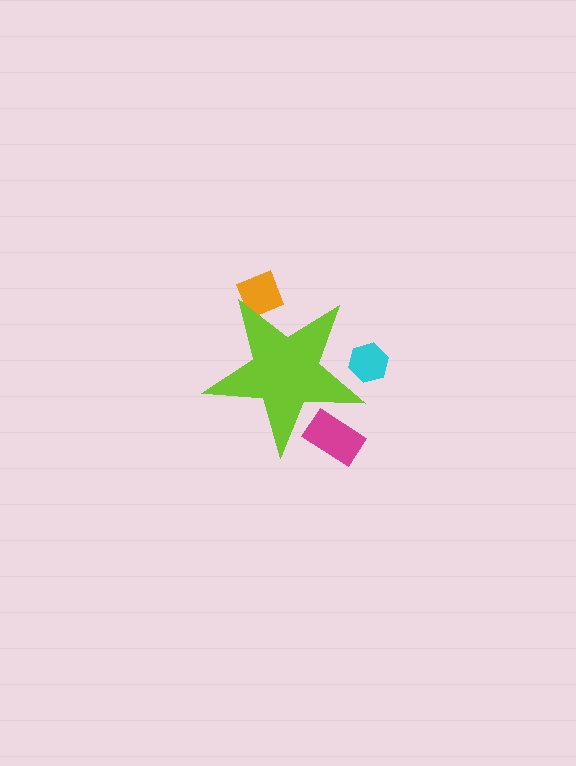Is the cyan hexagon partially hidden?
Yes, the cyan hexagon is partially hidden behind the lime star.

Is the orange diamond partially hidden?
Yes, the orange diamond is partially hidden behind the lime star.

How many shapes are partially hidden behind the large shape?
3 shapes are partially hidden.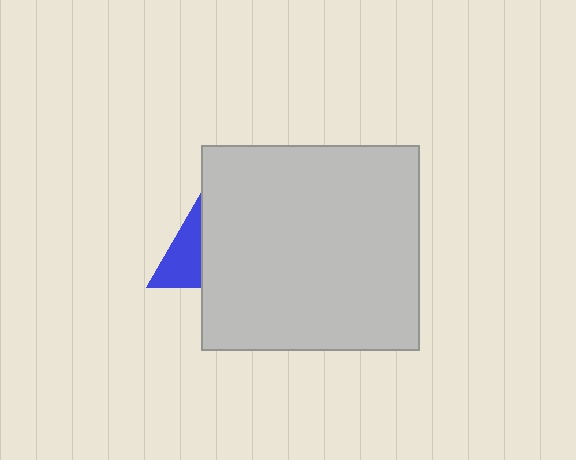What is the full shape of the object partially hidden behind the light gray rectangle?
The partially hidden object is a blue triangle.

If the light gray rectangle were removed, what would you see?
You would see the complete blue triangle.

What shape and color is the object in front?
The object in front is a light gray rectangle.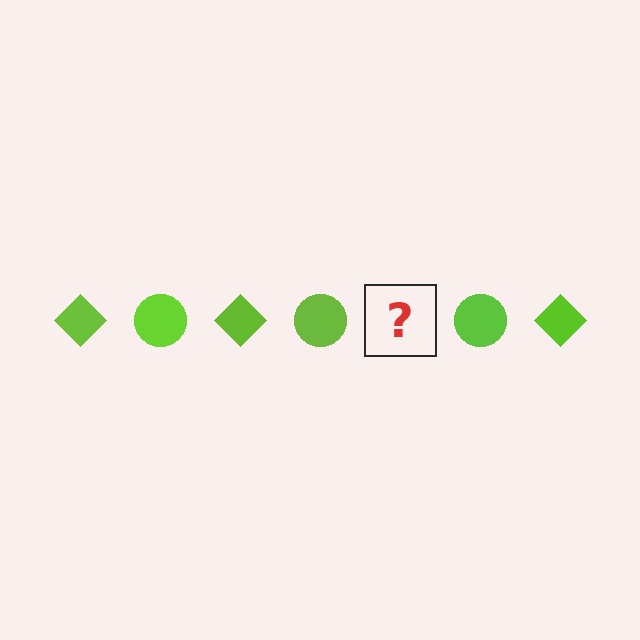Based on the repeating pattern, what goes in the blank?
The blank should be a lime diamond.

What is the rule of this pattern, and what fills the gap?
The rule is that the pattern cycles through diamond, circle shapes in lime. The gap should be filled with a lime diamond.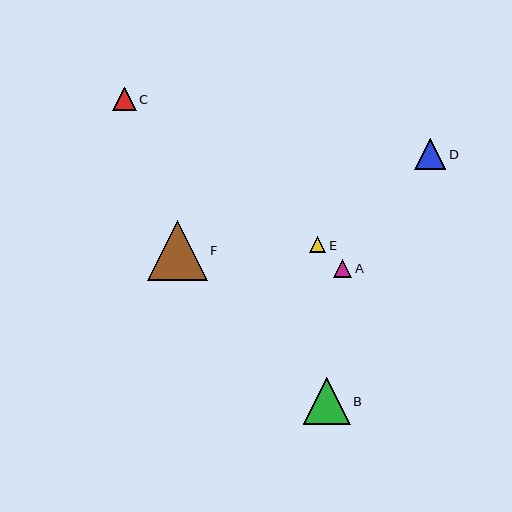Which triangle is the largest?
Triangle F is the largest with a size of approximately 59 pixels.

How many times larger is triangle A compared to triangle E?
Triangle A is approximately 1.1 times the size of triangle E.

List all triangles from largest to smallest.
From largest to smallest: F, B, D, C, A, E.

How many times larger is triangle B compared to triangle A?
Triangle B is approximately 2.6 times the size of triangle A.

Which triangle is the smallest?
Triangle E is the smallest with a size of approximately 16 pixels.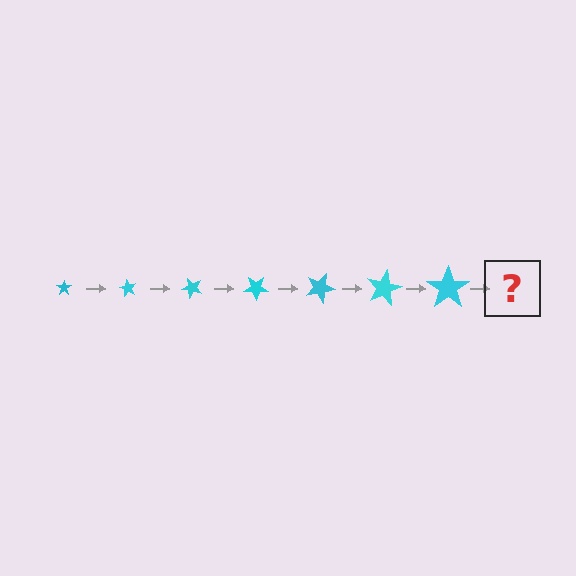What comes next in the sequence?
The next element should be a star, larger than the previous one and rotated 420 degrees from the start.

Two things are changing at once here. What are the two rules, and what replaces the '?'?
The two rules are that the star grows larger each step and it rotates 60 degrees each step. The '?' should be a star, larger than the previous one and rotated 420 degrees from the start.